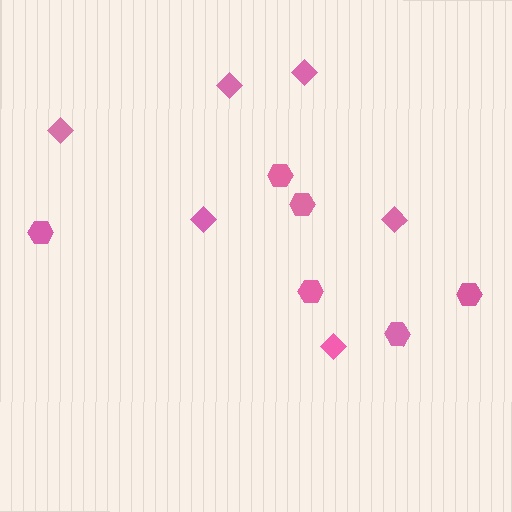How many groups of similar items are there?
There are 2 groups: one group of diamonds (6) and one group of hexagons (6).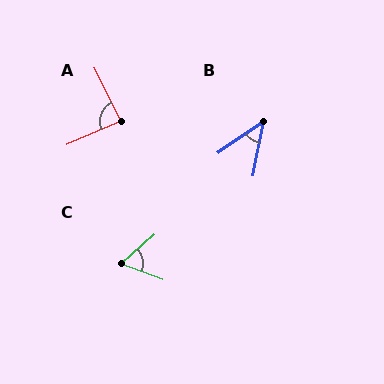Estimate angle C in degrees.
Approximately 62 degrees.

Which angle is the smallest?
B, at approximately 44 degrees.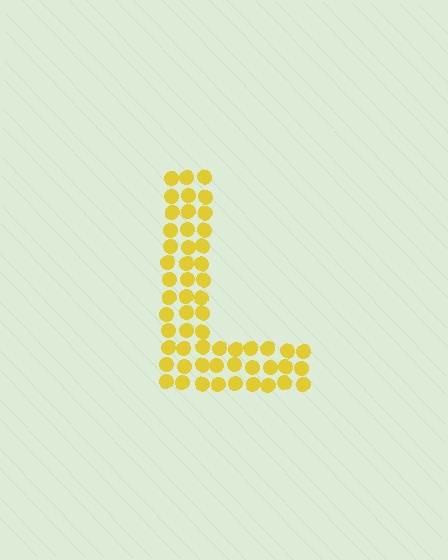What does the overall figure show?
The overall figure shows the letter L.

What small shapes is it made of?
It is made of small circles.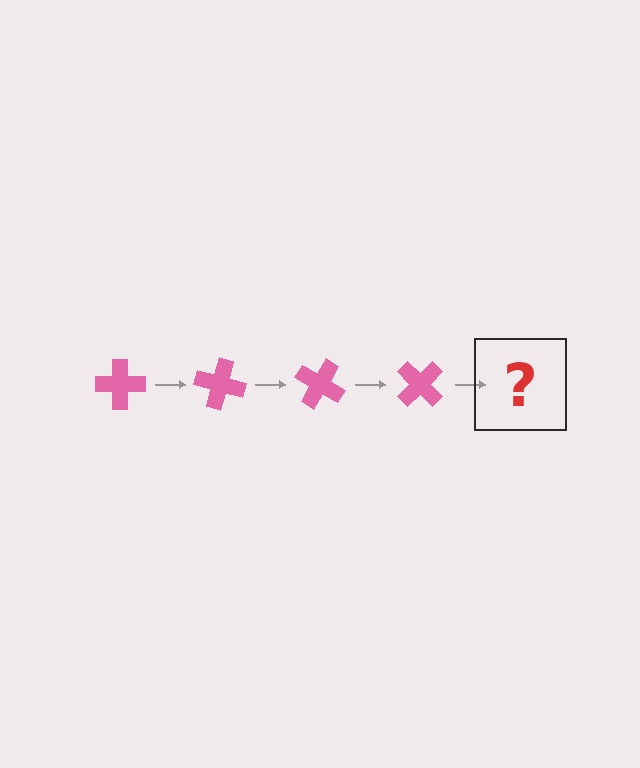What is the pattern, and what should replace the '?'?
The pattern is that the cross rotates 15 degrees each step. The '?' should be a pink cross rotated 60 degrees.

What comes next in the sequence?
The next element should be a pink cross rotated 60 degrees.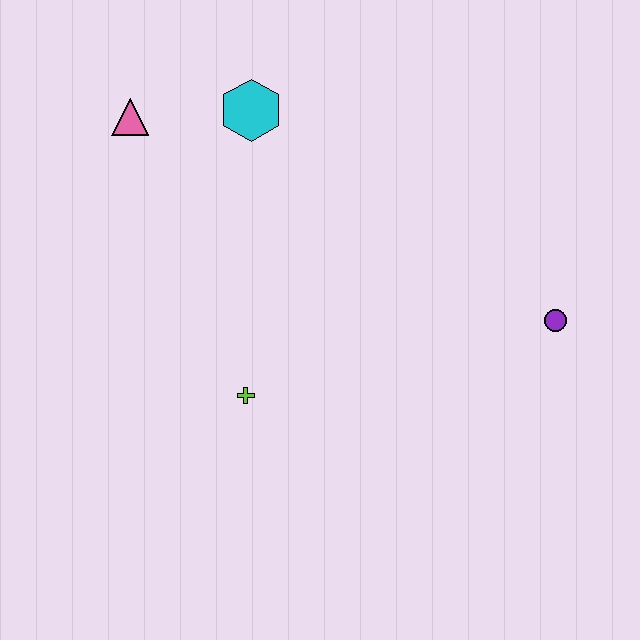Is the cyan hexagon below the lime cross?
No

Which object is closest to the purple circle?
The lime cross is closest to the purple circle.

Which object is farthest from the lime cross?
The purple circle is farthest from the lime cross.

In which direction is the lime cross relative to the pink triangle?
The lime cross is below the pink triangle.